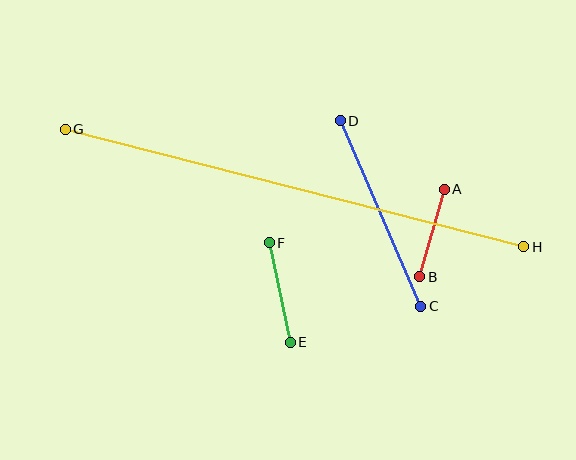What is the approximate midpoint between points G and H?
The midpoint is at approximately (294, 188) pixels.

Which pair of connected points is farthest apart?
Points G and H are farthest apart.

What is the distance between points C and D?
The distance is approximately 202 pixels.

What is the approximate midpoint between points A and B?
The midpoint is at approximately (432, 233) pixels.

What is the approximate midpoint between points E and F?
The midpoint is at approximately (280, 293) pixels.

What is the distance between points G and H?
The distance is approximately 474 pixels.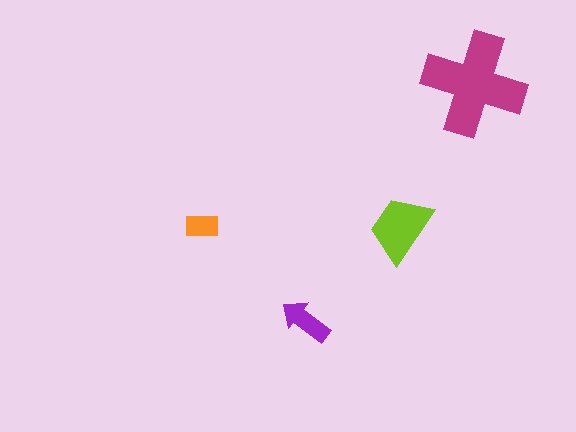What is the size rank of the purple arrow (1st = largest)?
3rd.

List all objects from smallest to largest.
The orange rectangle, the purple arrow, the lime trapezoid, the magenta cross.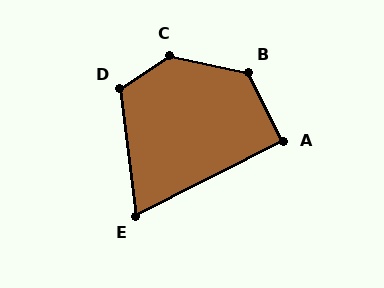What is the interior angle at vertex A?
Approximately 90 degrees (approximately right).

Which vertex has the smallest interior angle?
E, at approximately 71 degrees.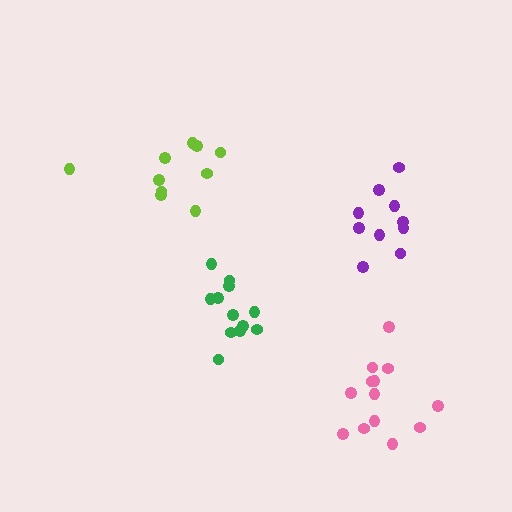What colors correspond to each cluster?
The clusters are colored: purple, green, lime, pink.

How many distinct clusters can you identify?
There are 4 distinct clusters.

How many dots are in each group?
Group 1: 10 dots, Group 2: 12 dots, Group 3: 10 dots, Group 4: 13 dots (45 total).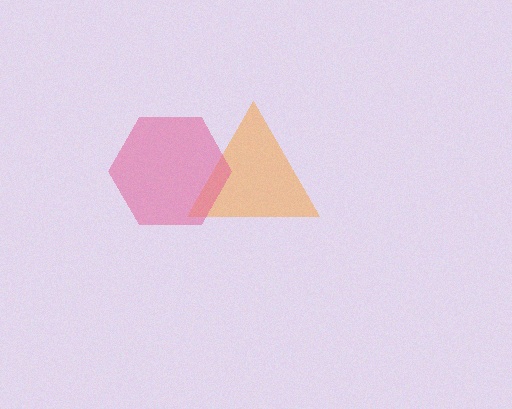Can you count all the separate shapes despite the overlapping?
Yes, there are 2 separate shapes.